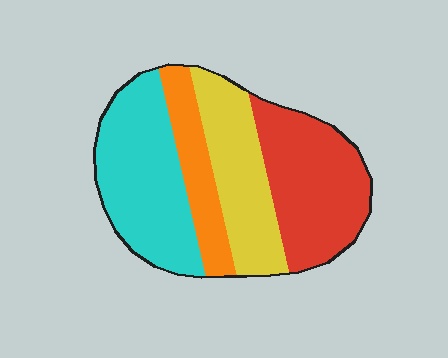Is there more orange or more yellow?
Yellow.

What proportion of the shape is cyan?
Cyan covers about 30% of the shape.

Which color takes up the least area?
Orange, at roughly 15%.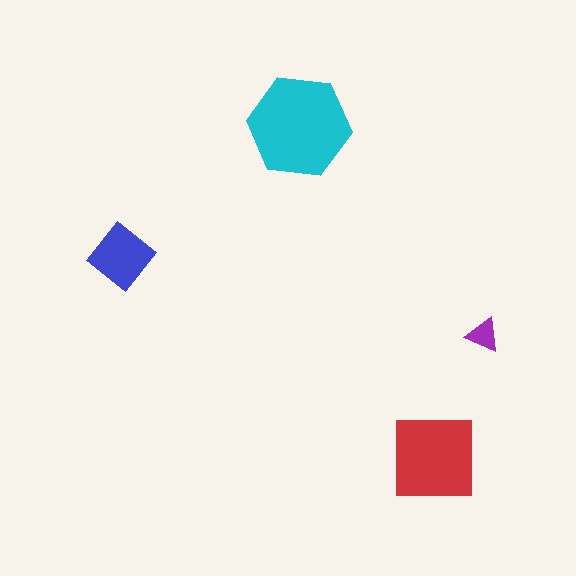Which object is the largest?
The cyan hexagon.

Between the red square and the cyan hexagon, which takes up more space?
The cyan hexagon.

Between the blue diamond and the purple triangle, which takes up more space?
The blue diamond.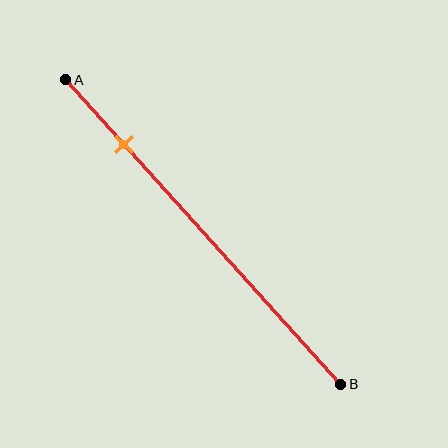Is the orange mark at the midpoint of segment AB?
No, the mark is at about 20% from A, not at the 50% midpoint.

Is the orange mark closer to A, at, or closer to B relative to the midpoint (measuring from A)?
The orange mark is closer to point A than the midpoint of segment AB.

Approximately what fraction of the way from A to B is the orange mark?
The orange mark is approximately 20% of the way from A to B.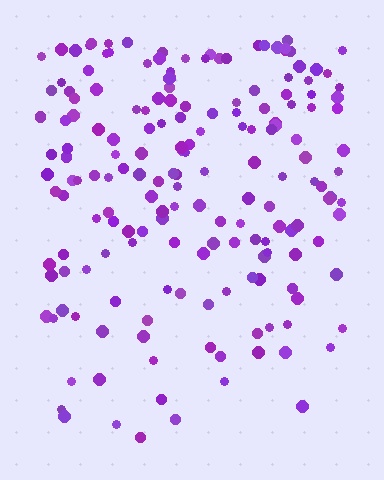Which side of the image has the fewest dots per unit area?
The bottom.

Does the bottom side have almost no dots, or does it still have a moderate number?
Still a moderate number, just noticeably fewer than the top.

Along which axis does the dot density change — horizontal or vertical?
Vertical.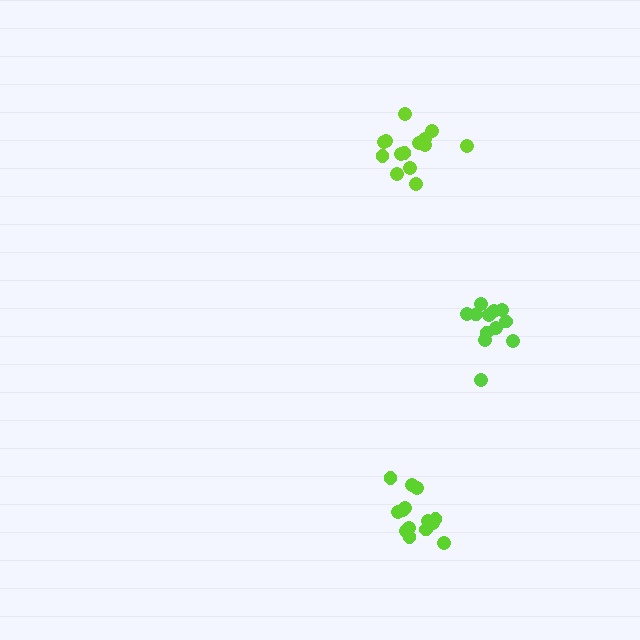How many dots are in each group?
Group 1: 12 dots, Group 2: 14 dots, Group 3: 14 dots (40 total).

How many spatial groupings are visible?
There are 3 spatial groupings.